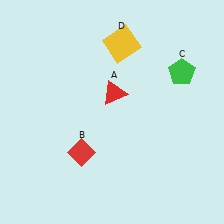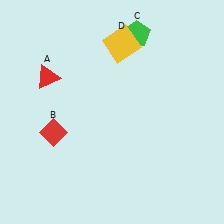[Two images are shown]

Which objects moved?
The objects that moved are: the red triangle (A), the red diamond (B), the green pentagon (C).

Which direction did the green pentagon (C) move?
The green pentagon (C) moved left.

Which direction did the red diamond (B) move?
The red diamond (B) moved left.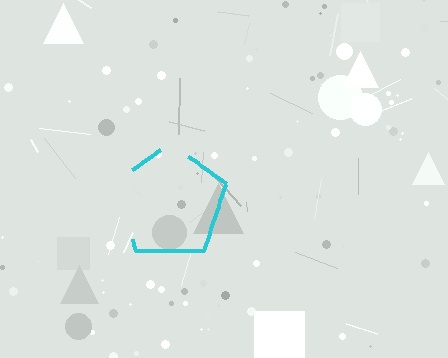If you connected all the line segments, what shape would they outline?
They would outline a pentagon.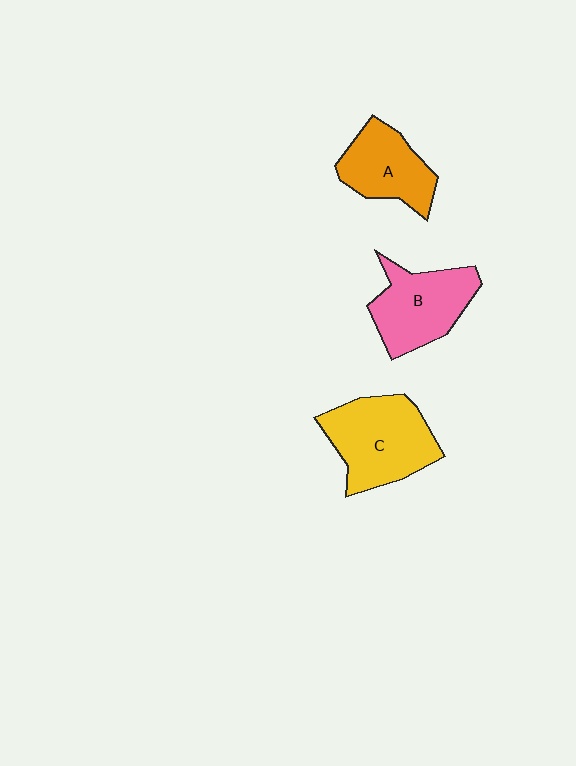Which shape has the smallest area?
Shape A (orange).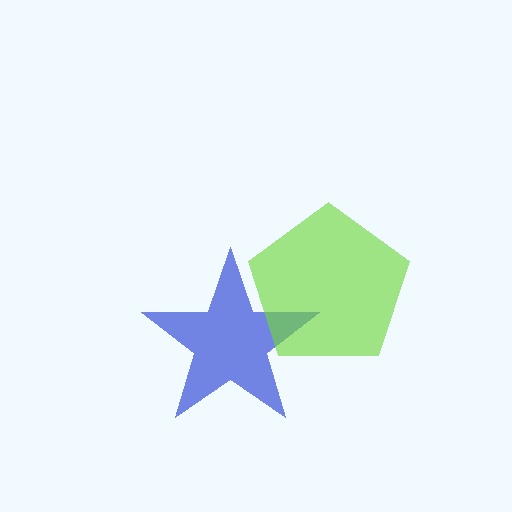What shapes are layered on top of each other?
The layered shapes are: a blue star, a lime pentagon.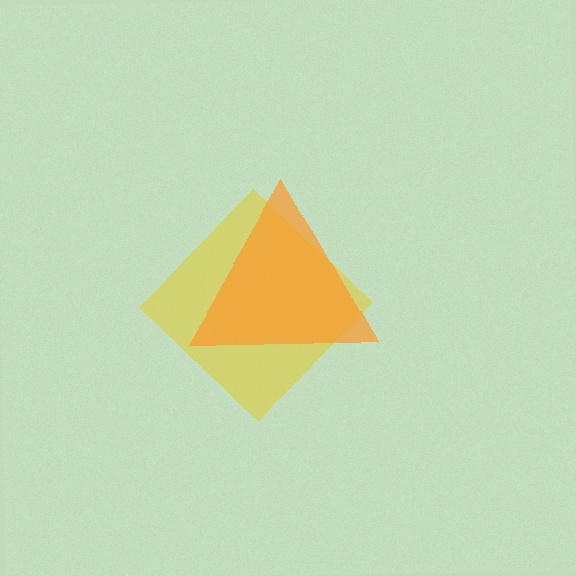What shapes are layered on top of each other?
The layered shapes are: a yellow diamond, an orange triangle.